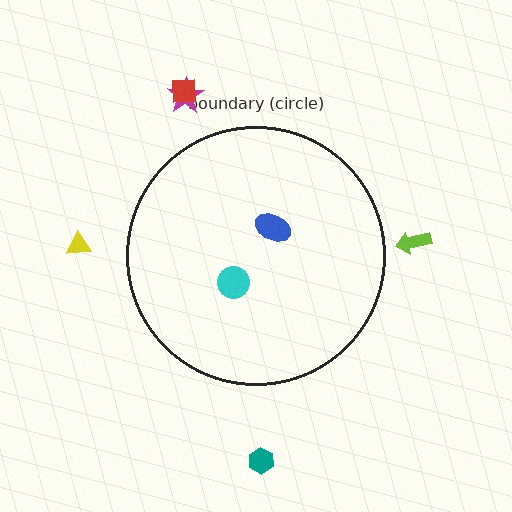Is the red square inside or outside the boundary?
Outside.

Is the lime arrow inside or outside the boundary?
Outside.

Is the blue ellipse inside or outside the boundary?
Inside.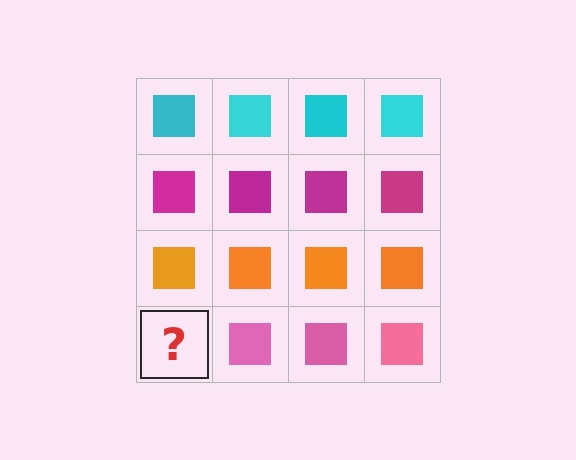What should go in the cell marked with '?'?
The missing cell should contain a pink square.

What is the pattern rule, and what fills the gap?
The rule is that each row has a consistent color. The gap should be filled with a pink square.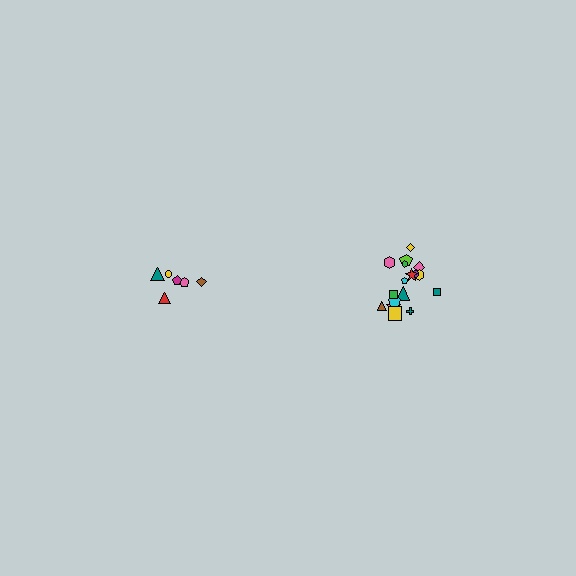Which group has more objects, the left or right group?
The right group.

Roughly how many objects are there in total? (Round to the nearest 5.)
Roughly 25 objects in total.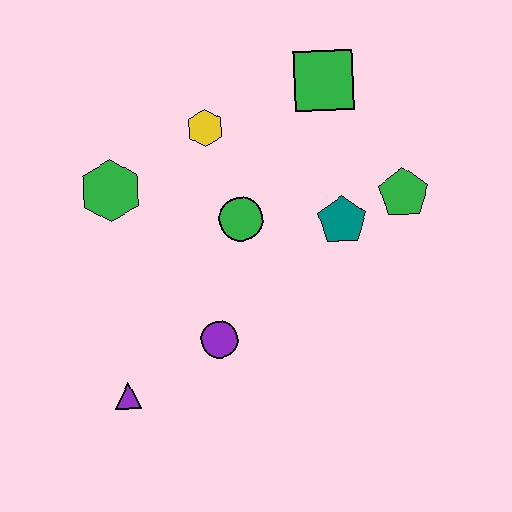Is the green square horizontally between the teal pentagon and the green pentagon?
No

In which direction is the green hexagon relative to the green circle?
The green hexagon is to the left of the green circle.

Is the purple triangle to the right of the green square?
No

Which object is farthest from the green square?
The purple triangle is farthest from the green square.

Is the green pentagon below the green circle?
No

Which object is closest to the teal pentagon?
The green pentagon is closest to the teal pentagon.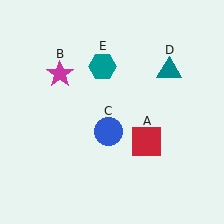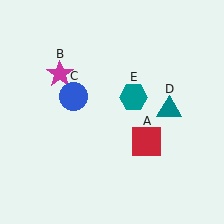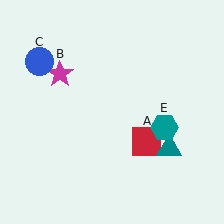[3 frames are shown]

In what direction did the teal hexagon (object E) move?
The teal hexagon (object E) moved down and to the right.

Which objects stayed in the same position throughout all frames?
Red square (object A) and magenta star (object B) remained stationary.